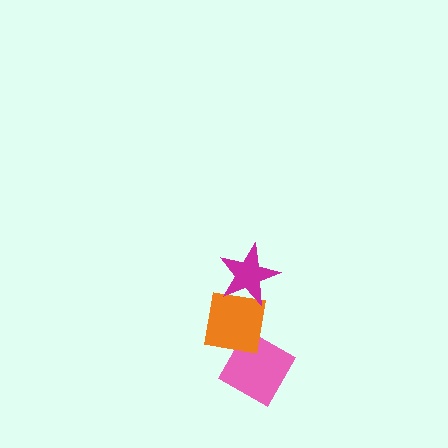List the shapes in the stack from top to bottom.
From top to bottom: the magenta star, the orange square, the pink diamond.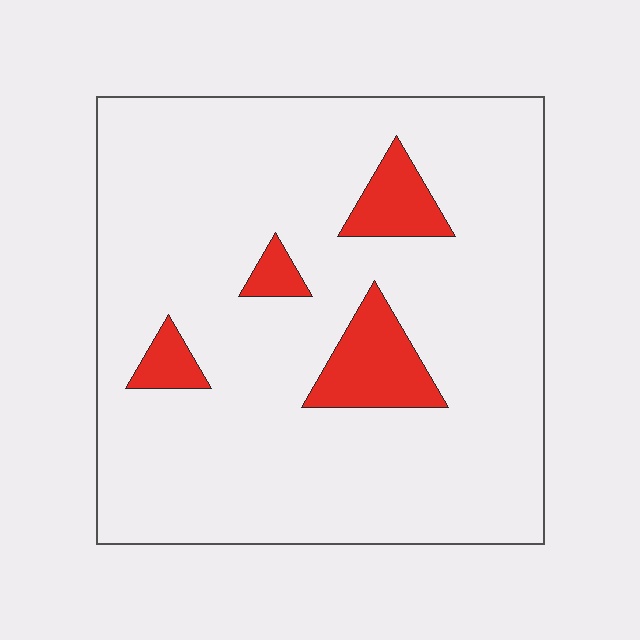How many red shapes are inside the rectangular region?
4.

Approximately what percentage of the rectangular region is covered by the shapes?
Approximately 10%.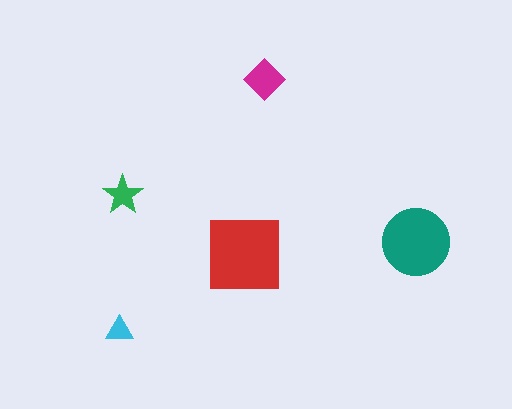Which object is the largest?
The red square.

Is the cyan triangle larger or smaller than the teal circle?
Smaller.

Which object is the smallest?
The cyan triangle.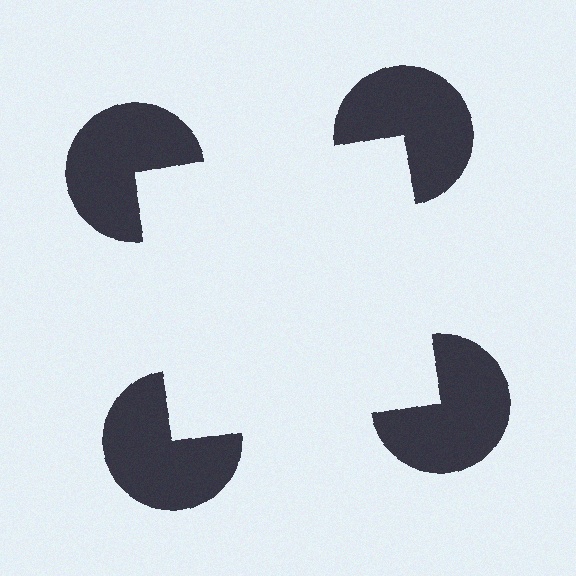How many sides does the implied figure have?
4 sides.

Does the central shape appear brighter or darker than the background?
It typically appears slightly brighter than the background, even though no actual brightness change is drawn.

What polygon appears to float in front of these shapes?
An illusory square — its edges are inferred from the aligned wedge cuts in the pac-man discs, not physically drawn.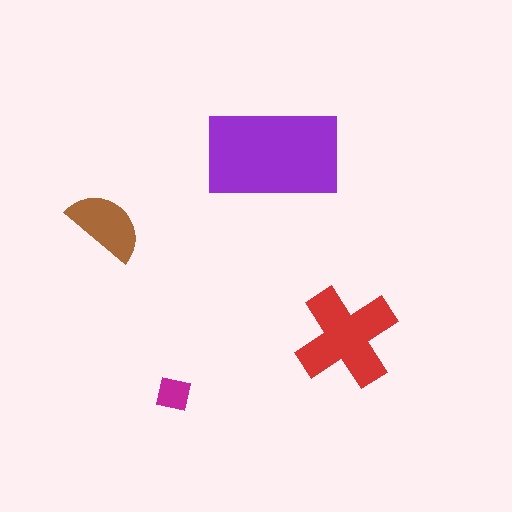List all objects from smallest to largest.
The magenta square, the brown semicircle, the red cross, the purple rectangle.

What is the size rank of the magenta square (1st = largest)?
4th.